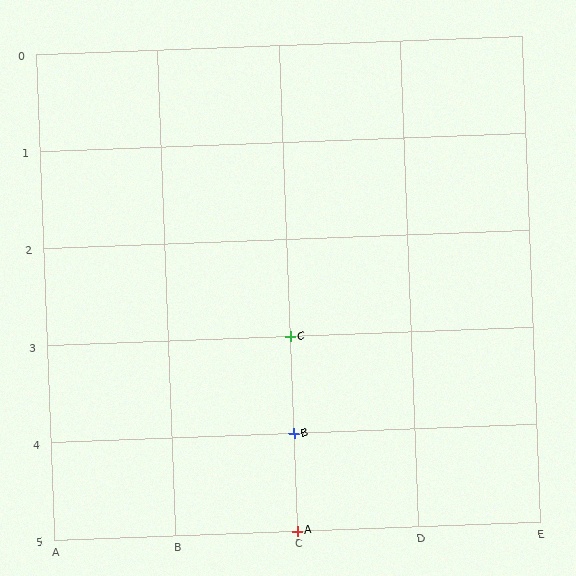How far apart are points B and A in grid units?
Points B and A are 1 row apart.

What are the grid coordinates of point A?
Point A is at grid coordinates (C, 5).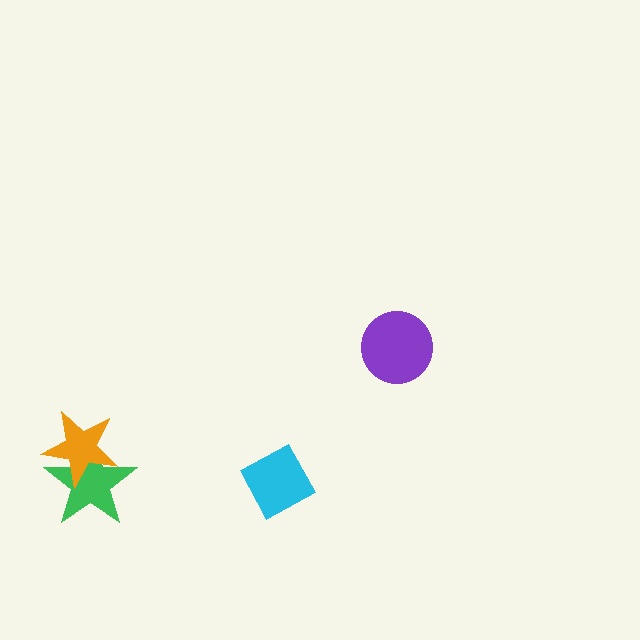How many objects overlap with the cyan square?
0 objects overlap with the cyan square.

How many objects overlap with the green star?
1 object overlaps with the green star.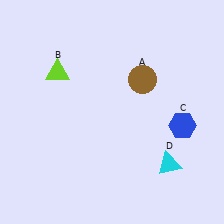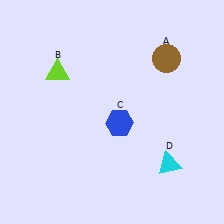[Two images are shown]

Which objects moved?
The objects that moved are: the brown circle (A), the blue hexagon (C).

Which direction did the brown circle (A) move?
The brown circle (A) moved right.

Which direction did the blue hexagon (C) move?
The blue hexagon (C) moved left.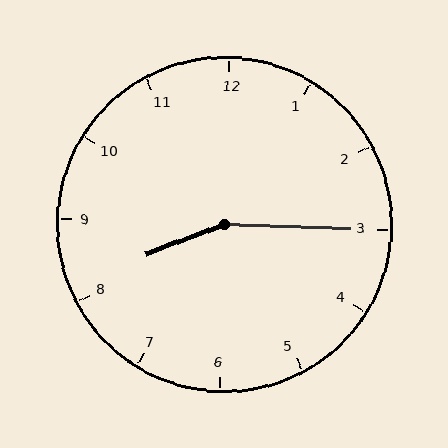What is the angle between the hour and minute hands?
Approximately 158 degrees.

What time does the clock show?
8:15.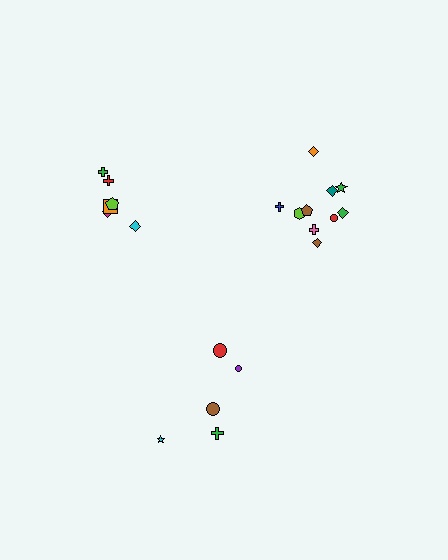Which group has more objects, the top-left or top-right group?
The top-right group.